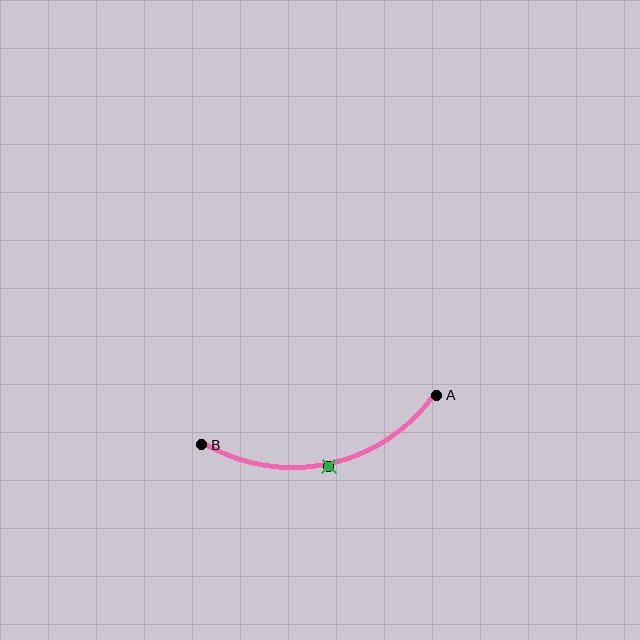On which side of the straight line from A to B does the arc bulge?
The arc bulges below the straight line connecting A and B.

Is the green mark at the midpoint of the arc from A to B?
Yes. The green mark lies on the arc at equal arc-length from both A and B — it is the arc midpoint.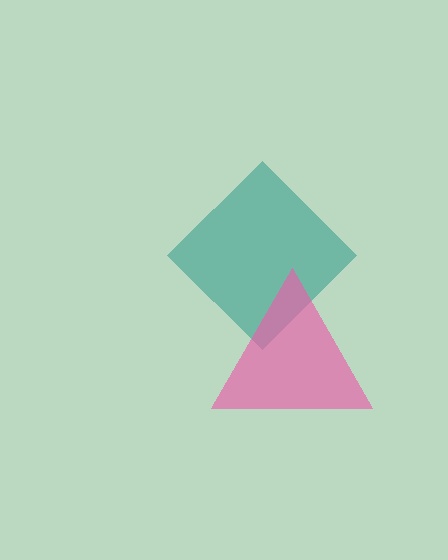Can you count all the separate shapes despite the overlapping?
Yes, there are 2 separate shapes.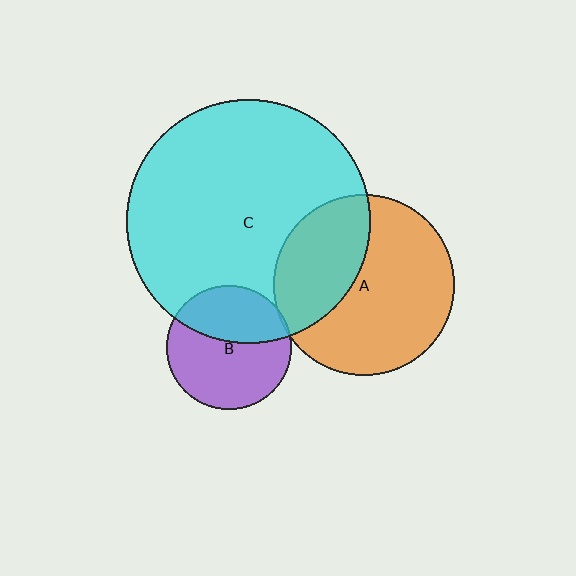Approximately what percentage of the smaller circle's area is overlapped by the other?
Approximately 35%.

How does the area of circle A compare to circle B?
Approximately 2.1 times.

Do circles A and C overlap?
Yes.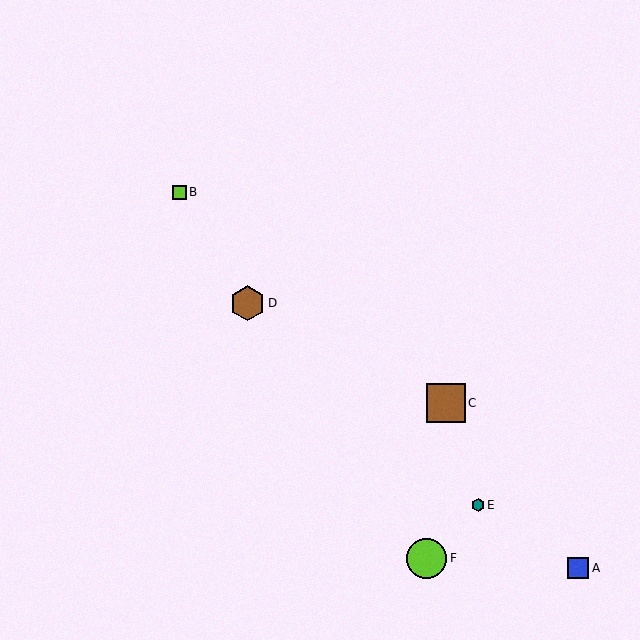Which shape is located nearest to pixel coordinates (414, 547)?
The lime circle (labeled F) at (427, 558) is nearest to that location.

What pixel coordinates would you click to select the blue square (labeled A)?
Click at (578, 568) to select the blue square A.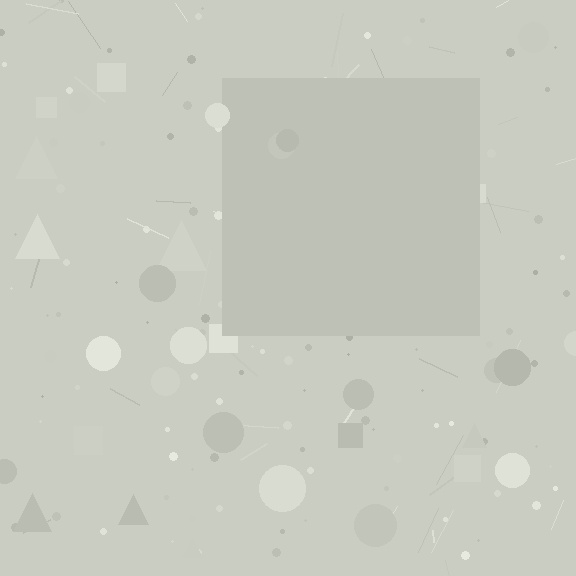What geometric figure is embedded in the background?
A square is embedded in the background.